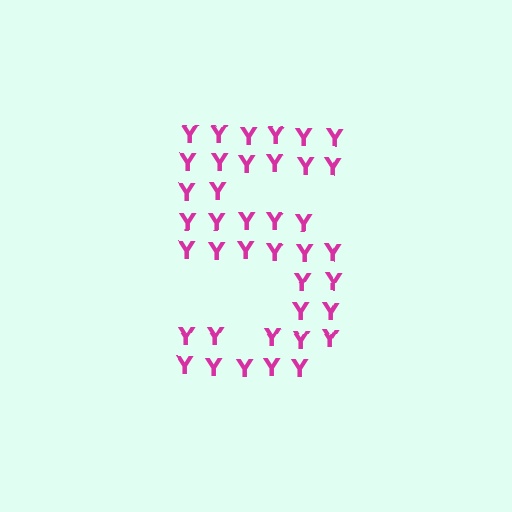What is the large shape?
The large shape is the digit 5.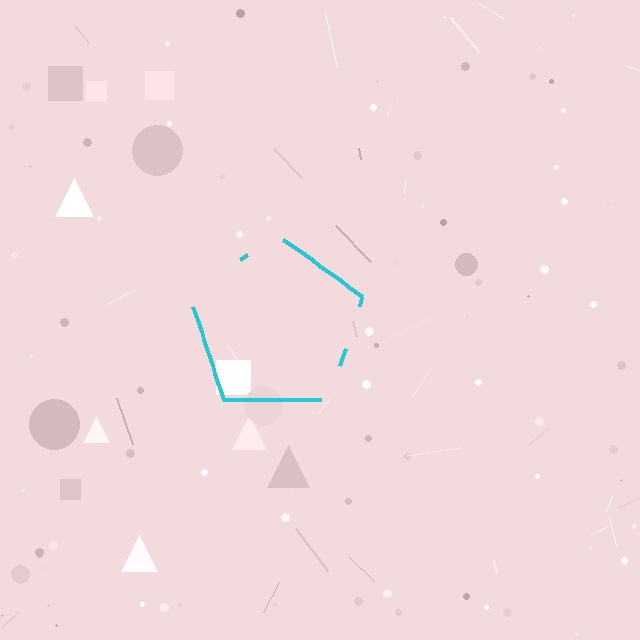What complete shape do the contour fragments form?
The contour fragments form a pentagon.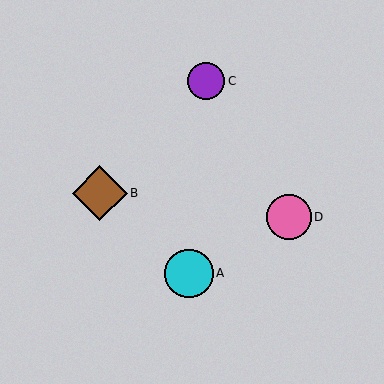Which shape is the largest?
The brown diamond (labeled B) is the largest.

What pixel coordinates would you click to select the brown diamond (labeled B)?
Click at (100, 193) to select the brown diamond B.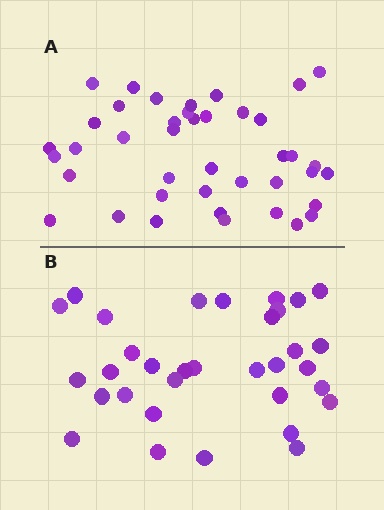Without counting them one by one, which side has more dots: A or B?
Region A (the top region) has more dots.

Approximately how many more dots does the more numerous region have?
Region A has roughly 8 or so more dots than region B.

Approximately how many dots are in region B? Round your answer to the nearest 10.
About 30 dots. (The exact count is 33, which rounds to 30.)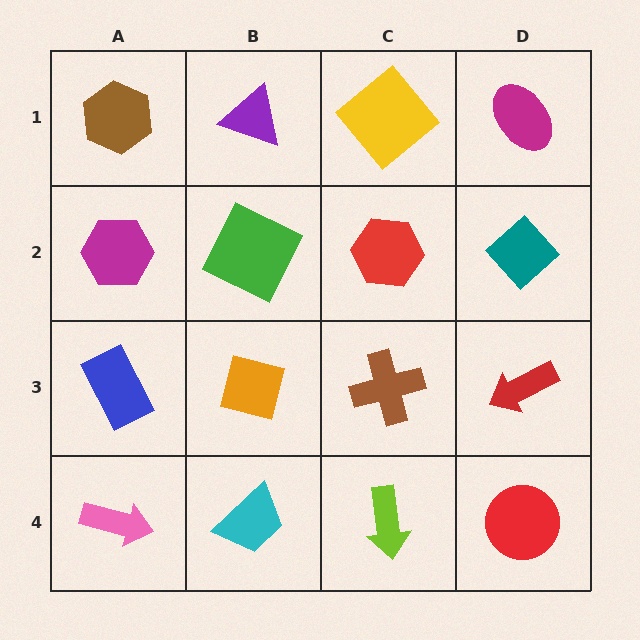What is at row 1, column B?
A purple triangle.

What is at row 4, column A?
A pink arrow.